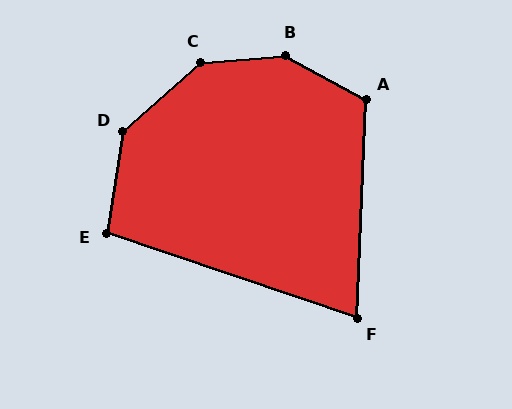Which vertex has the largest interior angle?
B, at approximately 146 degrees.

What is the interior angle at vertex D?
Approximately 140 degrees (obtuse).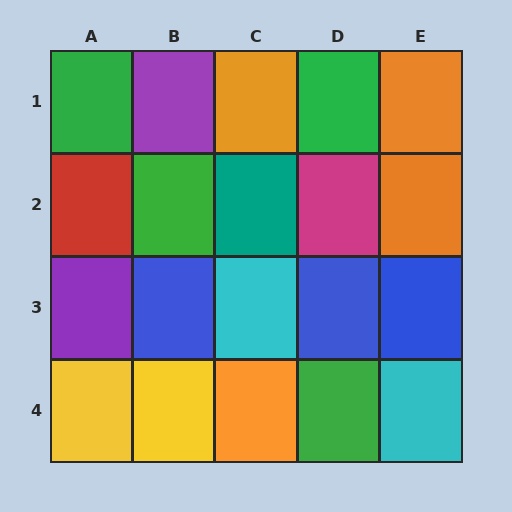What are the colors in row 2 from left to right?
Red, green, teal, magenta, orange.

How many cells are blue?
3 cells are blue.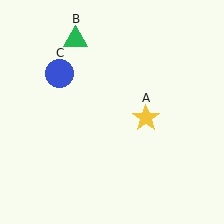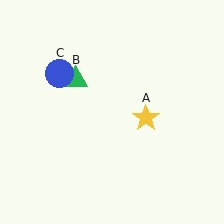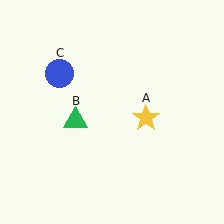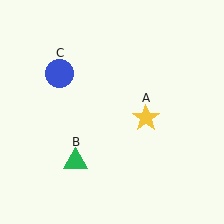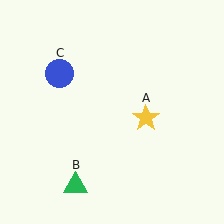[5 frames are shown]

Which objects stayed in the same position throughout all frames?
Yellow star (object A) and blue circle (object C) remained stationary.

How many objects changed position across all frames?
1 object changed position: green triangle (object B).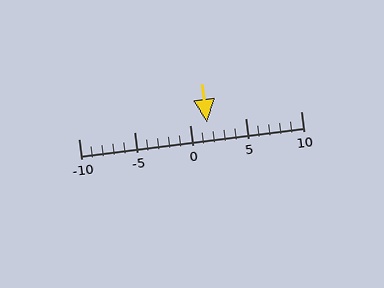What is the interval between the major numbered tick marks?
The major tick marks are spaced 5 units apart.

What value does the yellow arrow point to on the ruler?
The yellow arrow points to approximately 2.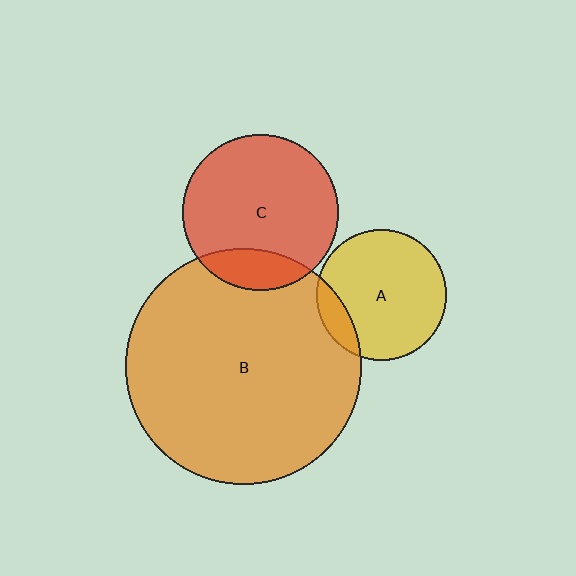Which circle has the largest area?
Circle B (orange).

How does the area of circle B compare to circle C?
Approximately 2.3 times.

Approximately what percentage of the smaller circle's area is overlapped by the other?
Approximately 15%.